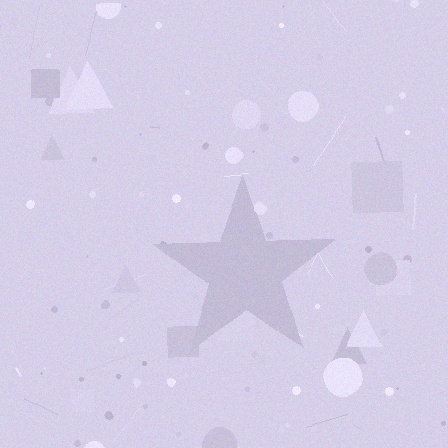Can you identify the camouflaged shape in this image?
The camouflaged shape is a star.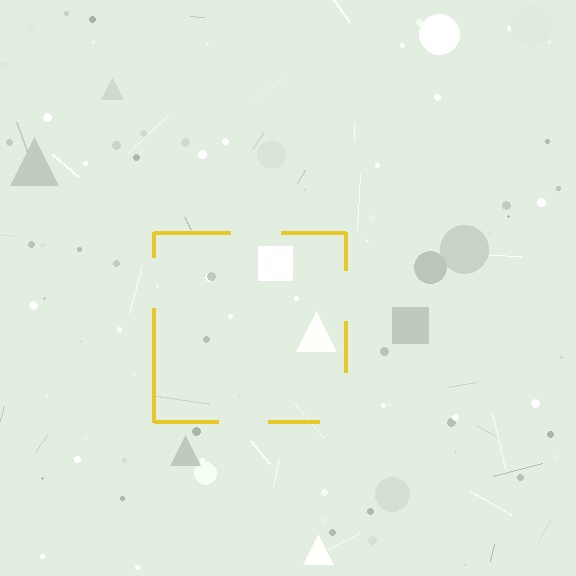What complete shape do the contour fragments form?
The contour fragments form a square.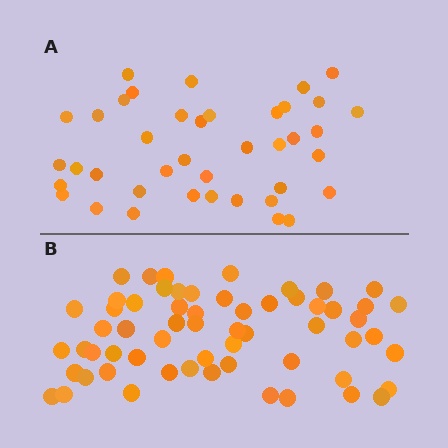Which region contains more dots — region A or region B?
Region B (the bottom region) has more dots.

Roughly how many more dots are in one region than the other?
Region B has approximately 20 more dots than region A.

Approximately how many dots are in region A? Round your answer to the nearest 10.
About 40 dots.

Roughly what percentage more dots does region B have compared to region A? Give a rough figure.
About 50% more.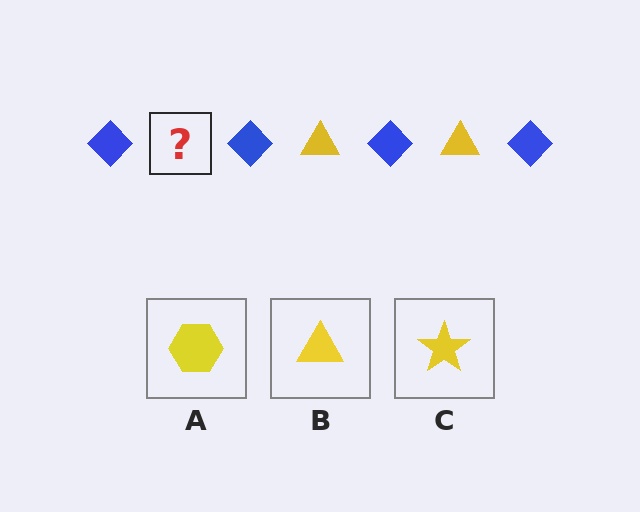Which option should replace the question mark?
Option B.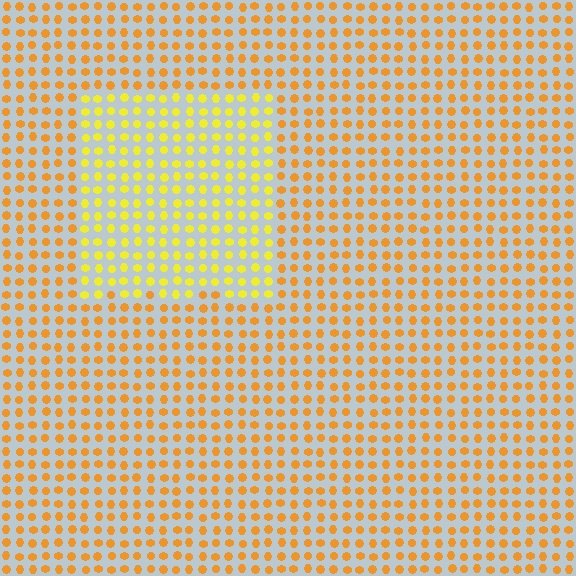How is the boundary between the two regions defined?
The boundary is defined purely by a slight shift in hue (about 27 degrees). Spacing, size, and orientation are identical on both sides.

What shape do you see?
I see a rectangle.